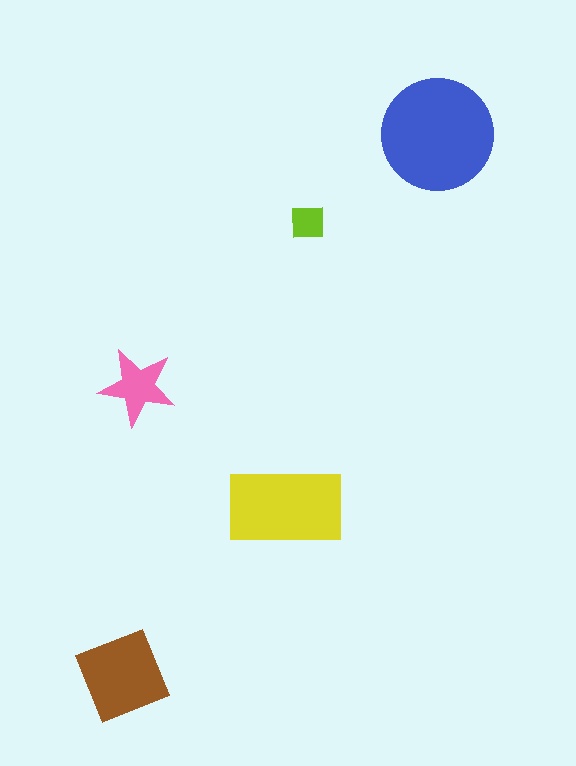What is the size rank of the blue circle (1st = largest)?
1st.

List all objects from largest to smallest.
The blue circle, the yellow rectangle, the brown square, the pink star, the lime square.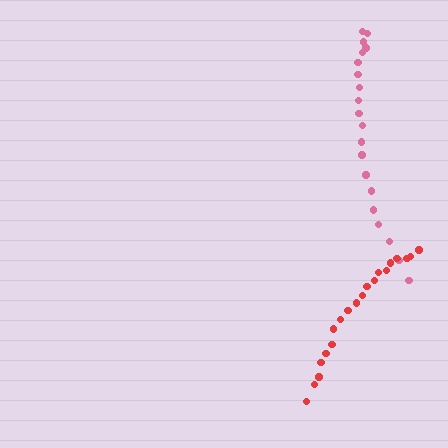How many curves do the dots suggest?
There are 2 distinct paths.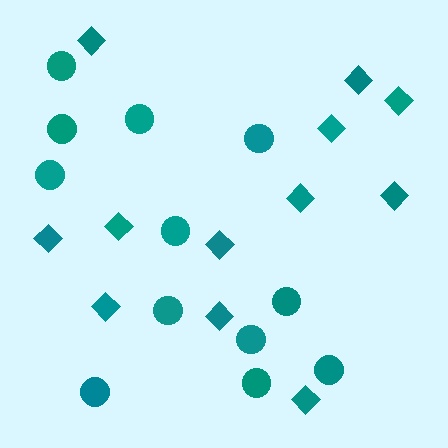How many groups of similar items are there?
There are 2 groups: one group of diamonds (12) and one group of circles (12).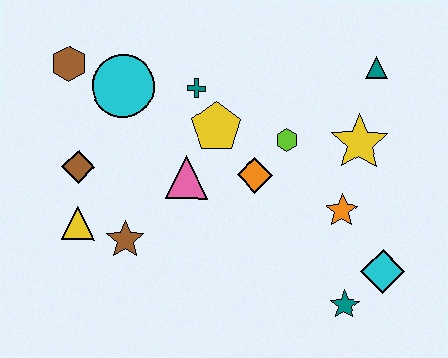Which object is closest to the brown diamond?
The yellow triangle is closest to the brown diamond.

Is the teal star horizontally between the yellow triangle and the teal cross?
No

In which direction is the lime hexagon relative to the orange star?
The lime hexagon is above the orange star.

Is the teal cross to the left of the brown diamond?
No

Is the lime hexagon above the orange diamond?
Yes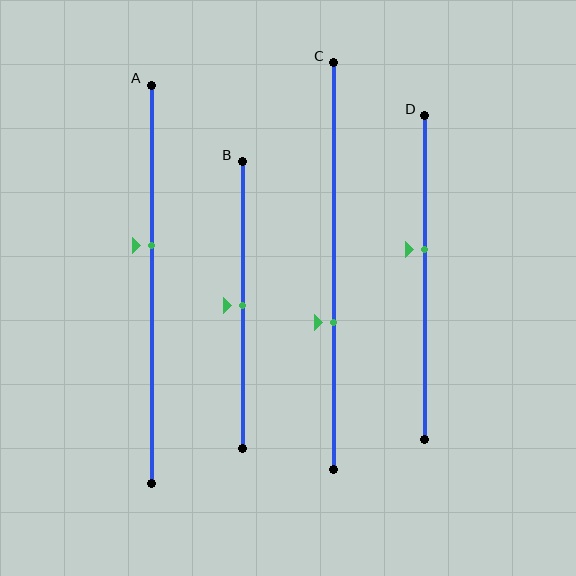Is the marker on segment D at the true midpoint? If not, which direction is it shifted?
No, the marker on segment D is shifted upward by about 9% of the segment length.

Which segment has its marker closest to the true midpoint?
Segment B has its marker closest to the true midpoint.